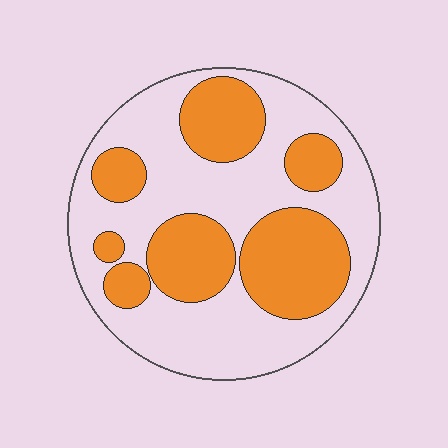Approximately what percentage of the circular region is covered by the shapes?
Approximately 40%.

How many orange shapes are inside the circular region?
7.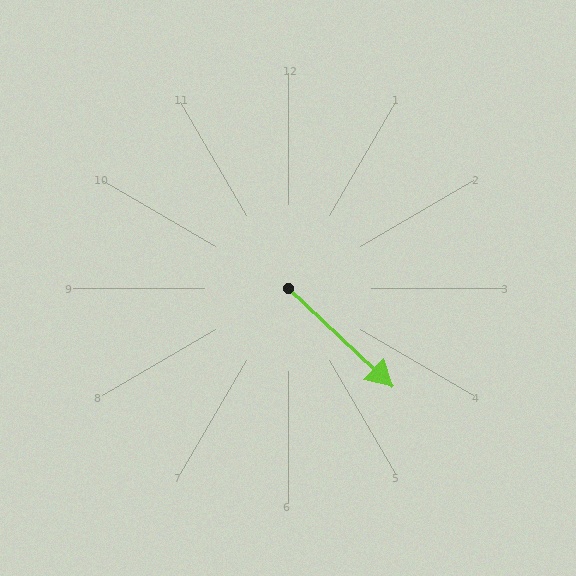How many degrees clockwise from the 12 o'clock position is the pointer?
Approximately 133 degrees.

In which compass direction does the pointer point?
Southeast.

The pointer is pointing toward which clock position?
Roughly 4 o'clock.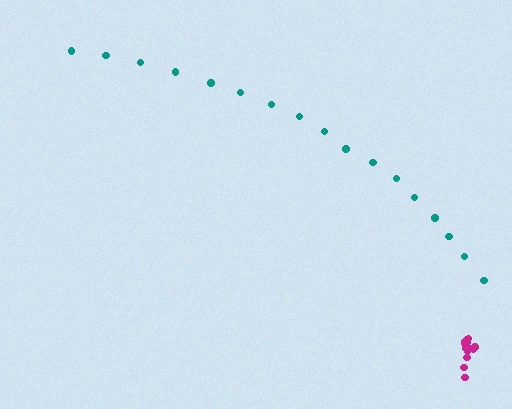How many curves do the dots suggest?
There are 2 distinct paths.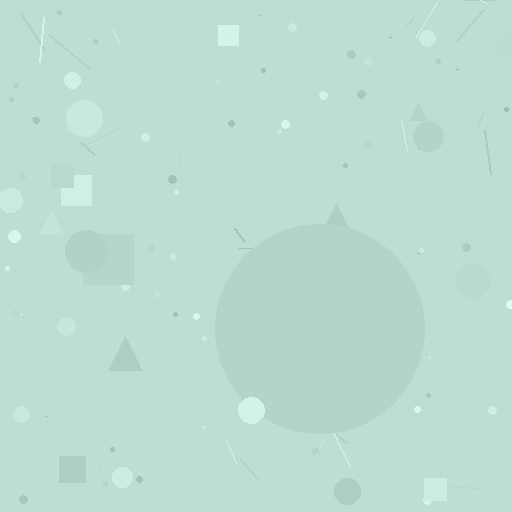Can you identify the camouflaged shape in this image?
The camouflaged shape is a circle.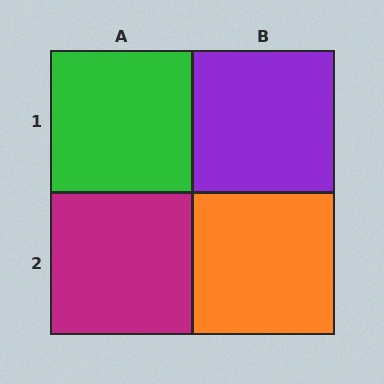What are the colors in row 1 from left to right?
Green, purple.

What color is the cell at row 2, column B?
Orange.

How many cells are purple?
1 cell is purple.